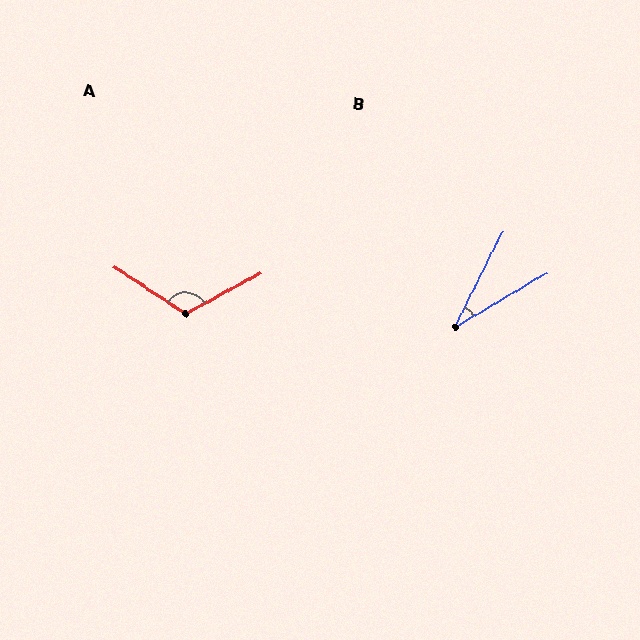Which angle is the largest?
A, at approximately 118 degrees.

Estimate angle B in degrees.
Approximately 33 degrees.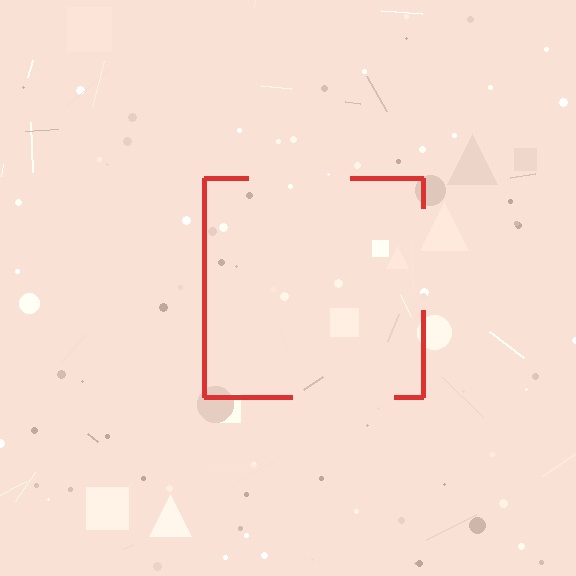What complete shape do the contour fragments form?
The contour fragments form a square.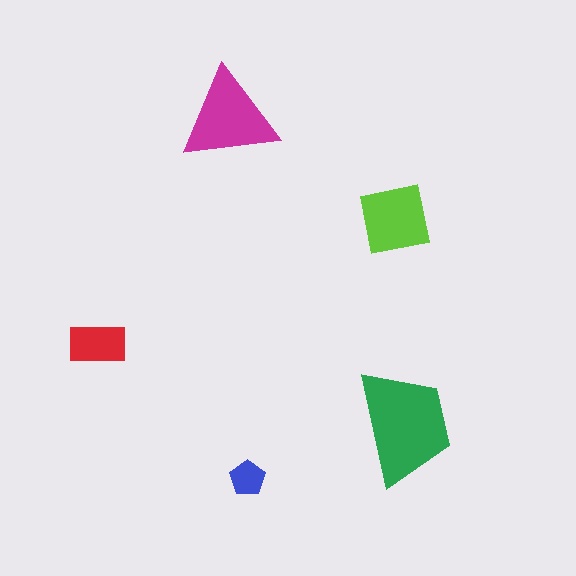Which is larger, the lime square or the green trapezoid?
The green trapezoid.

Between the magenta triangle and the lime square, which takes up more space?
The magenta triangle.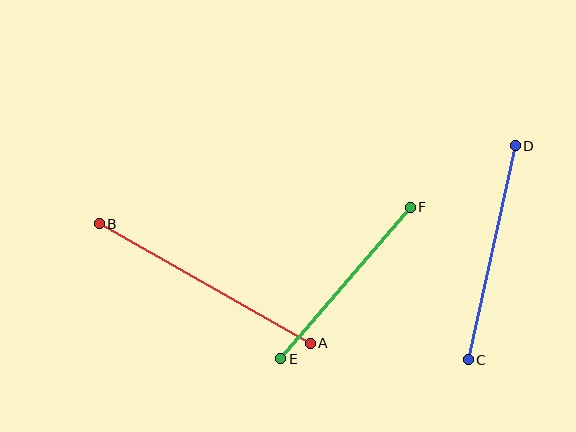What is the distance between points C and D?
The distance is approximately 219 pixels.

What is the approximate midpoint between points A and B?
The midpoint is at approximately (205, 283) pixels.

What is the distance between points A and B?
The distance is approximately 242 pixels.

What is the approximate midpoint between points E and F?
The midpoint is at approximately (345, 283) pixels.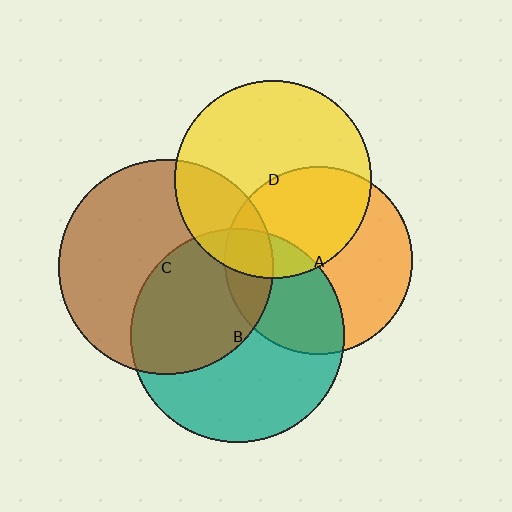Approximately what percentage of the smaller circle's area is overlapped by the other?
Approximately 45%.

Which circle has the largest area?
Circle C (brown).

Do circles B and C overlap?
Yes.